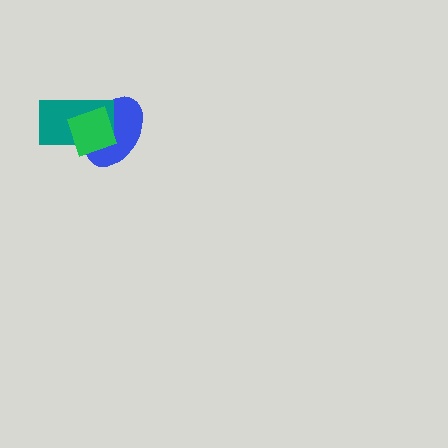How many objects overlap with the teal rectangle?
2 objects overlap with the teal rectangle.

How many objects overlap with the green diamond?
2 objects overlap with the green diamond.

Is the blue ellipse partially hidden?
Yes, it is partially covered by another shape.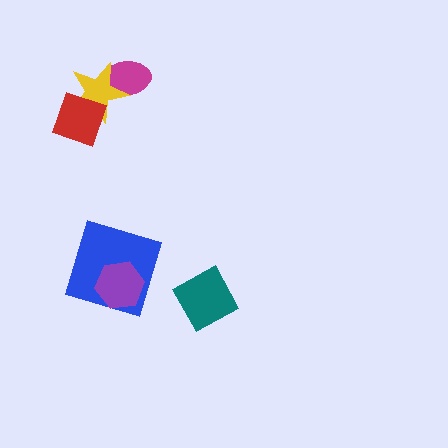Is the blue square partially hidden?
Yes, it is partially covered by another shape.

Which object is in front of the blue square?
The purple hexagon is in front of the blue square.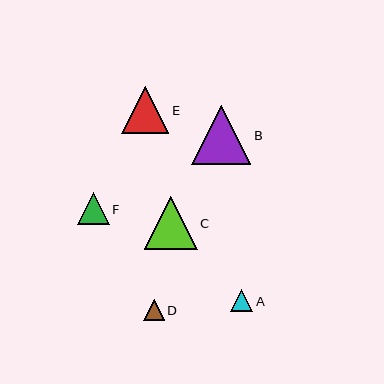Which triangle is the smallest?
Triangle D is the smallest with a size of approximately 21 pixels.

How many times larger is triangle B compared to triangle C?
Triangle B is approximately 1.1 times the size of triangle C.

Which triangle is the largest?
Triangle B is the largest with a size of approximately 59 pixels.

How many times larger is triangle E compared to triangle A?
Triangle E is approximately 2.2 times the size of triangle A.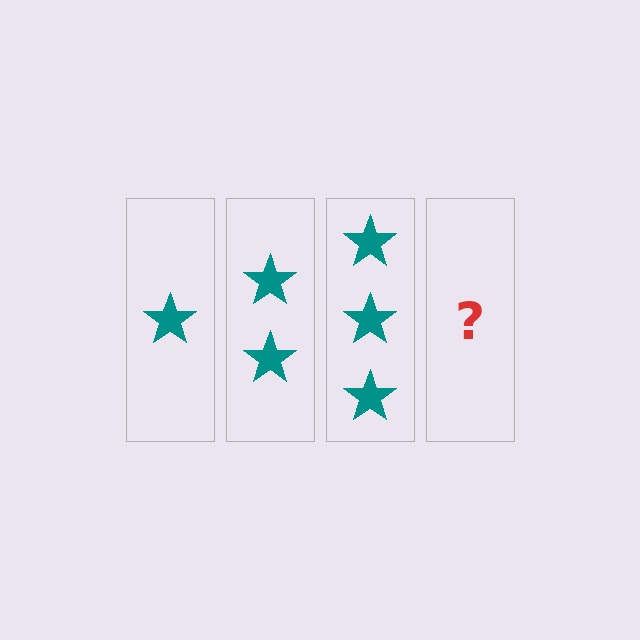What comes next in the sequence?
The next element should be 4 stars.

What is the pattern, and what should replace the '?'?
The pattern is that each step adds one more star. The '?' should be 4 stars.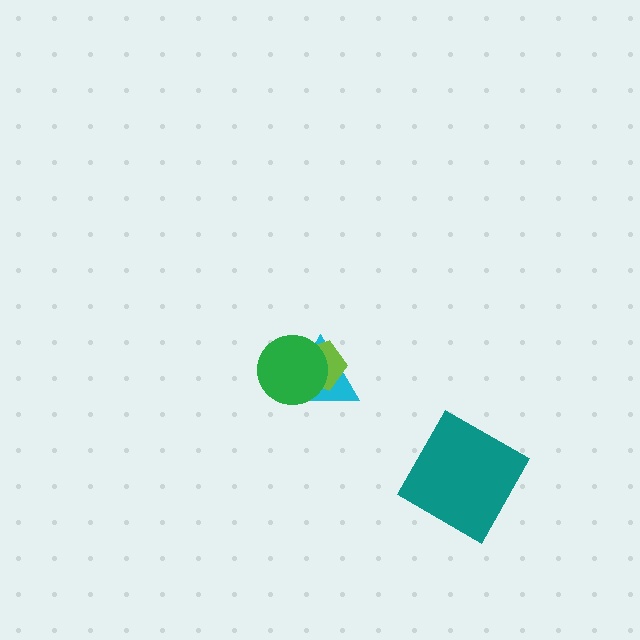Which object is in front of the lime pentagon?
The green circle is in front of the lime pentagon.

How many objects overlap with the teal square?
0 objects overlap with the teal square.